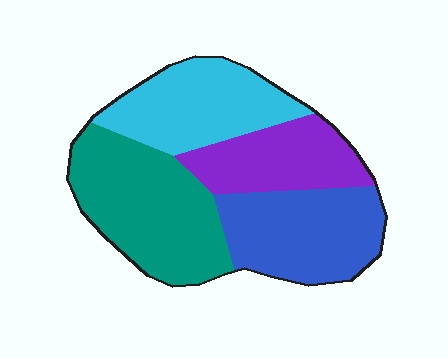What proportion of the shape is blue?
Blue covers about 25% of the shape.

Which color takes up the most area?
Teal, at roughly 30%.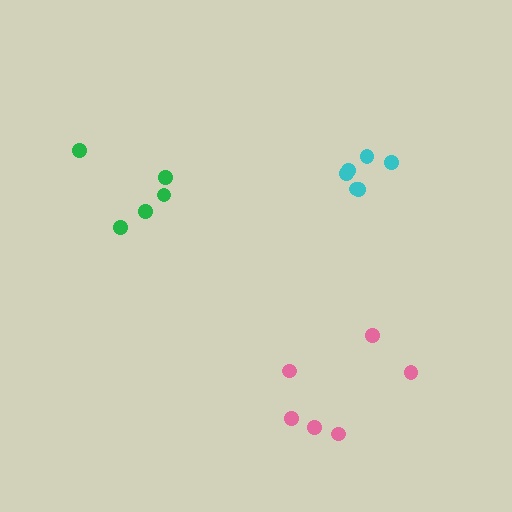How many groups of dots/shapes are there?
There are 3 groups.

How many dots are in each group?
Group 1: 5 dots, Group 2: 6 dots, Group 3: 6 dots (17 total).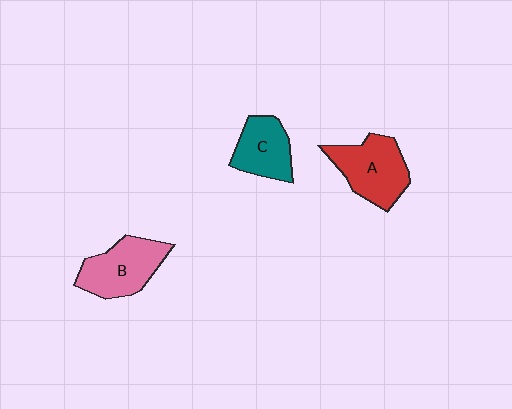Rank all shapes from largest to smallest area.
From largest to smallest: A (red), B (pink), C (teal).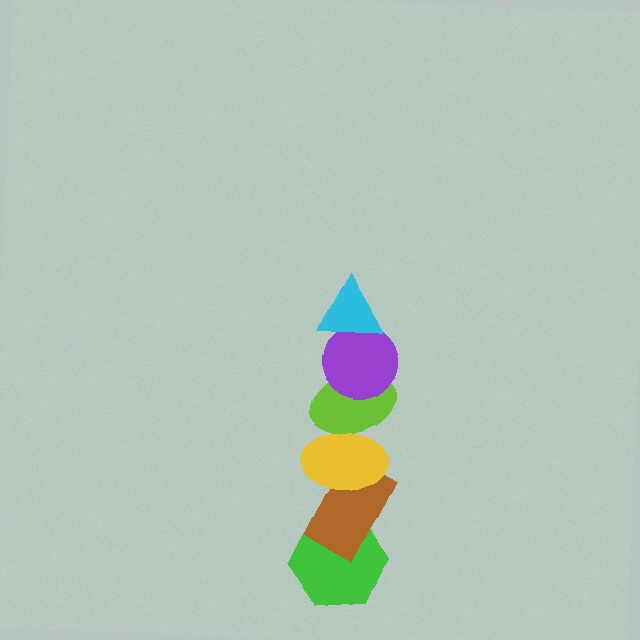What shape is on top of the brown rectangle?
The yellow ellipse is on top of the brown rectangle.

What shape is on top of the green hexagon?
The brown rectangle is on top of the green hexagon.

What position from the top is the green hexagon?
The green hexagon is 6th from the top.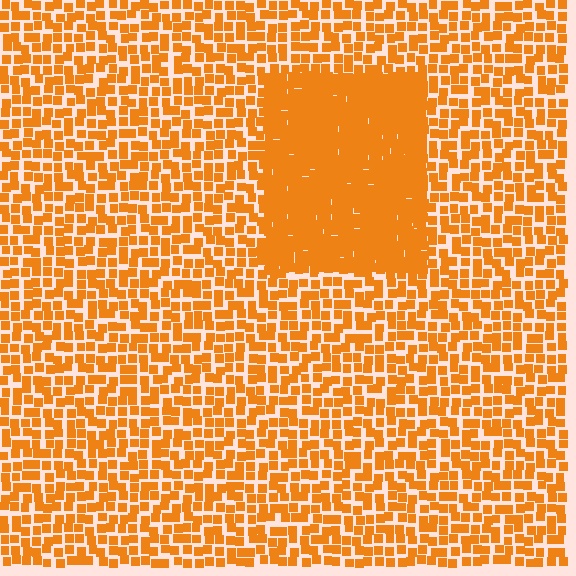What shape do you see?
I see a rectangle.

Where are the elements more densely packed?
The elements are more densely packed inside the rectangle boundary.